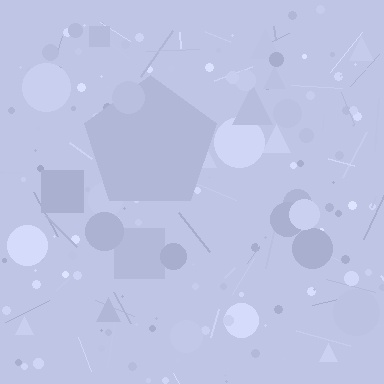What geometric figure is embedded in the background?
A pentagon is embedded in the background.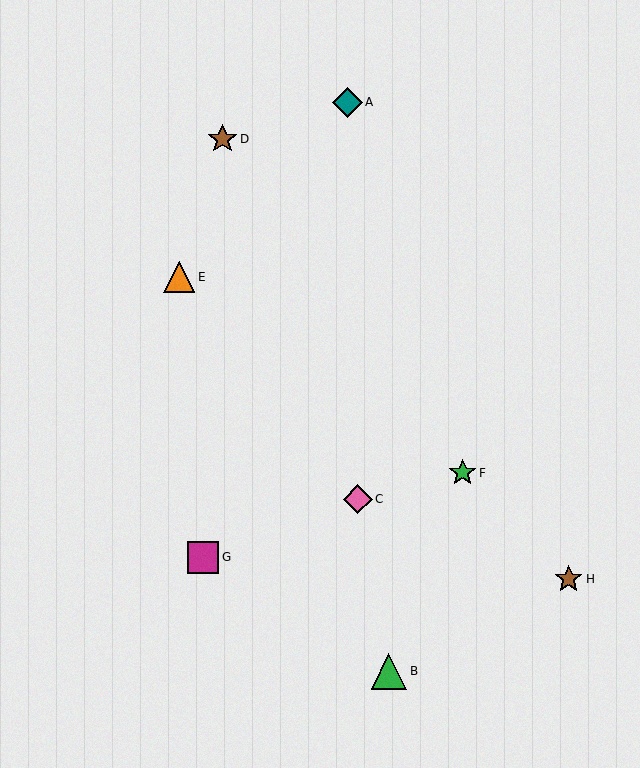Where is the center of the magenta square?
The center of the magenta square is at (203, 557).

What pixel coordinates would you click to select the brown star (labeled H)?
Click at (569, 579) to select the brown star H.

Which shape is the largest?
The green triangle (labeled B) is the largest.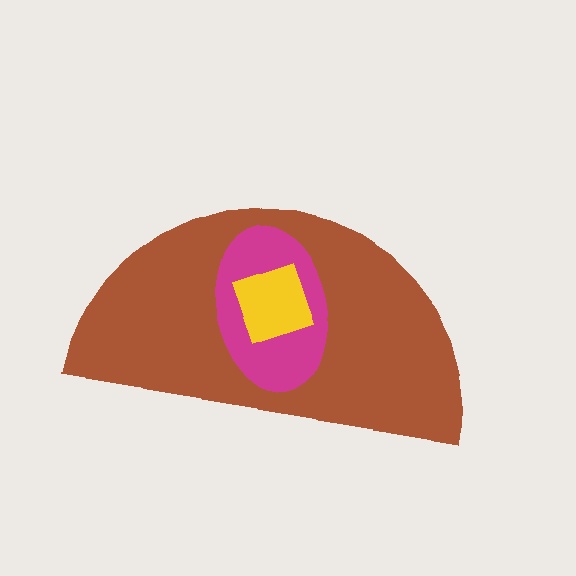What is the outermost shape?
The brown semicircle.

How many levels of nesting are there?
3.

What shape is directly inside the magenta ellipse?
The yellow square.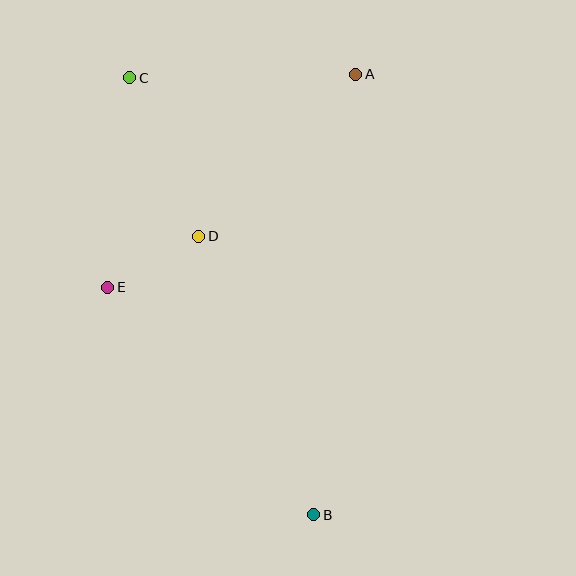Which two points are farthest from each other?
Points B and C are farthest from each other.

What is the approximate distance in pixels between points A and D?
The distance between A and D is approximately 225 pixels.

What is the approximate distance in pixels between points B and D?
The distance between B and D is approximately 301 pixels.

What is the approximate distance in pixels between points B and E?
The distance between B and E is approximately 307 pixels.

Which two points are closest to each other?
Points D and E are closest to each other.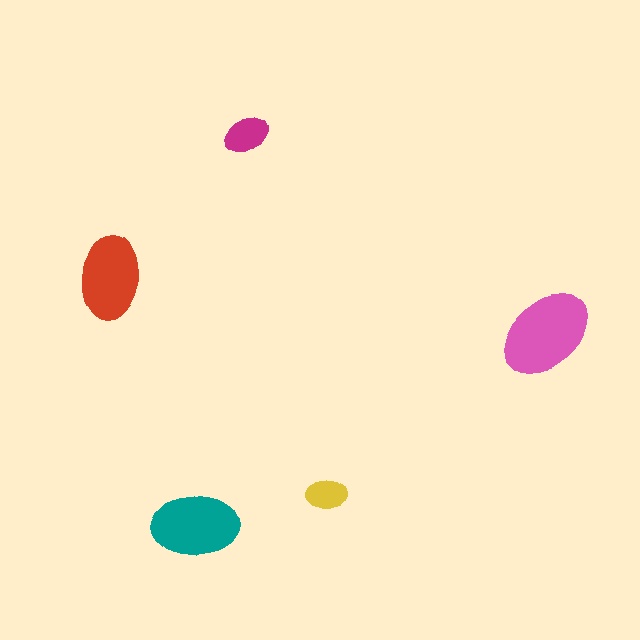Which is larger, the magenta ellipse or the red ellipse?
The red one.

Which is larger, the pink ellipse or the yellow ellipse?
The pink one.